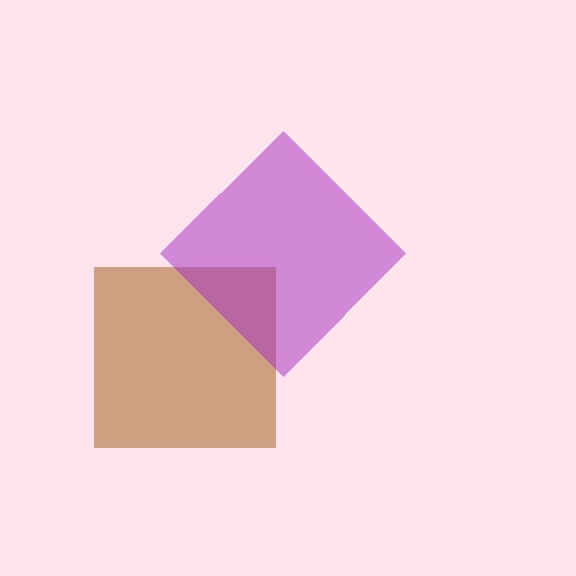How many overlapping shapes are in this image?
There are 2 overlapping shapes in the image.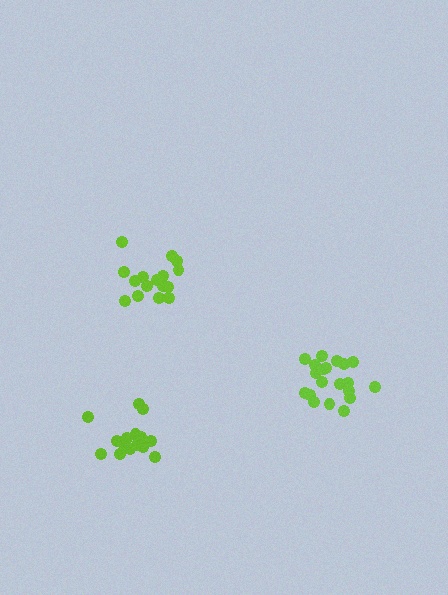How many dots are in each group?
Group 1: 16 dots, Group 2: 16 dots, Group 3: 20 dots (52 total).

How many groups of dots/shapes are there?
There are 3 groups.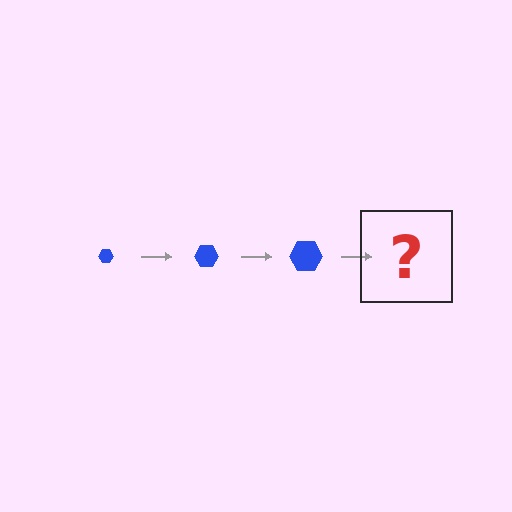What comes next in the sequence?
The next element should be a blue hexagon, larger than the previous one.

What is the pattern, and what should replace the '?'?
The pattern is that the hexagon gets progressively larger each step. The '?' should be a blue hexagon, larger than the previous one.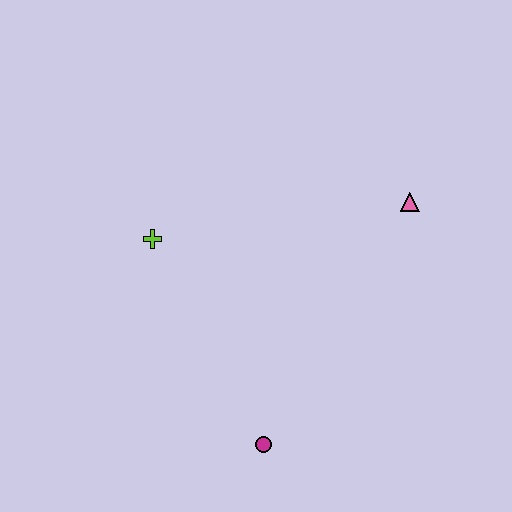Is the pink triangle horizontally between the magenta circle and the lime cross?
No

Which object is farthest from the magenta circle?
The pink triangle is farthest from the magenta circle.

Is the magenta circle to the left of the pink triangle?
Yes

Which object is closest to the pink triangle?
The lime cross is closest to the pink triangle.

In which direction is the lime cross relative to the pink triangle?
The lime cross is to the left of the pink triangle.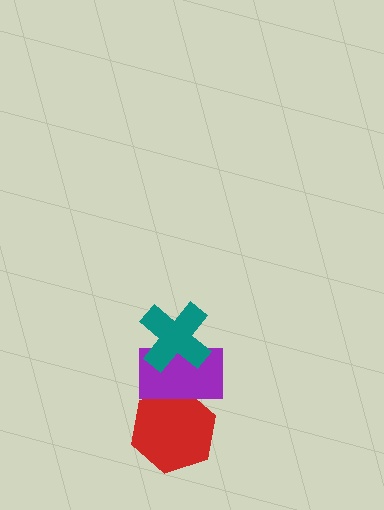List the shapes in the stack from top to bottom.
From top to bottom: the teal cross, the purple rectangle, the red hexagon.